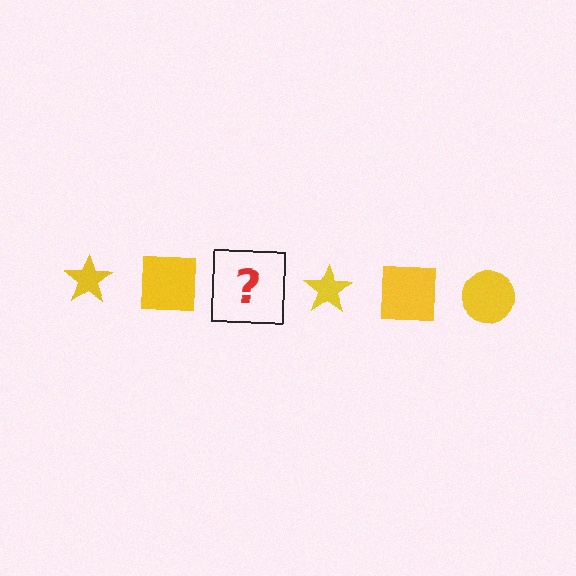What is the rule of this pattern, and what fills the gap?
The rule is that the pattern cycles through star, square, circle shapes in yellow. The gap should be filled with a yellow circle.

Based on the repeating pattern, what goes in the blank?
The blank should be a yellow circle.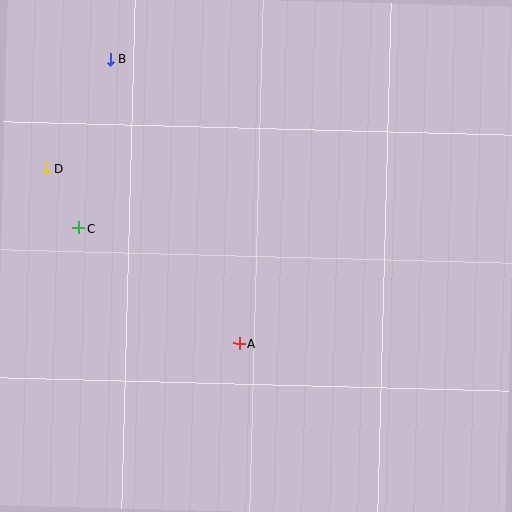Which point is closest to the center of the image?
Point A at (239, 343) is closest to the center.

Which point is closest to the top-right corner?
Point B is closest to the top-right corner.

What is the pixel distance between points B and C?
The distance between B and C is 172 pixels.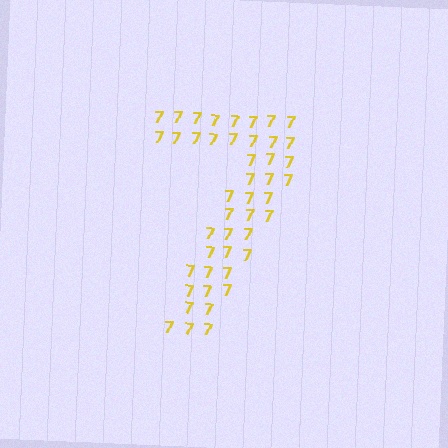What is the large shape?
The large shape is the digit 7.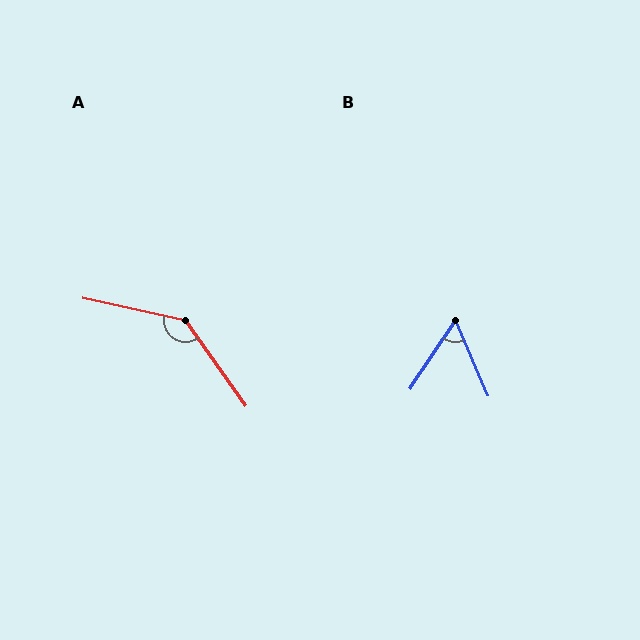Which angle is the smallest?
B, at approximately 57 degrees.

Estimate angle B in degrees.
Approximately 57 degrees.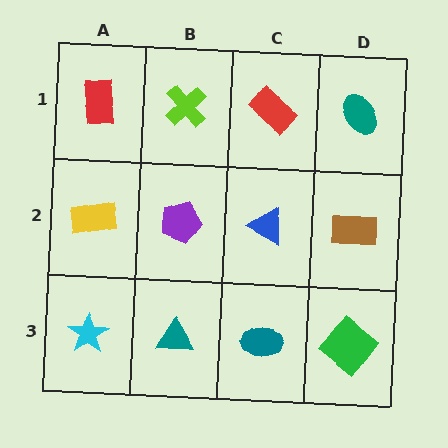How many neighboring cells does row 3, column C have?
3.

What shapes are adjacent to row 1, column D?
A brown rectangle (row 2, column D), a red rectangle (row 1, column C).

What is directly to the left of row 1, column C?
A lime cross.